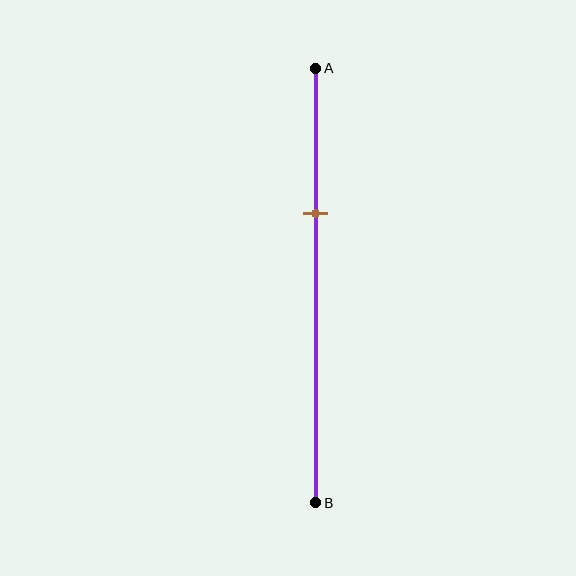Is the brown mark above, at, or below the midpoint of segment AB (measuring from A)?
The brown mark is above the midpoint of segment AB.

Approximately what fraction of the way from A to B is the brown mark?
The brown mark is approximately 35% of the way from A to B.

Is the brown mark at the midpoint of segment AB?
No, the mark is at about 35% from A, not at the 50% midpoint.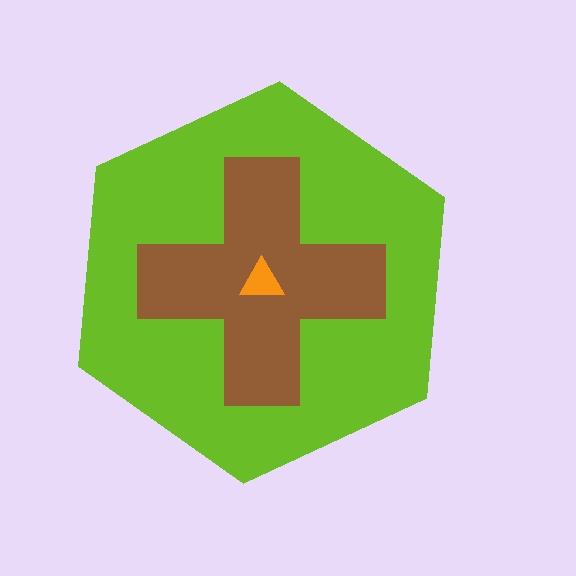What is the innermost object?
The orange triangle.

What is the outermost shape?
The lime hexagon.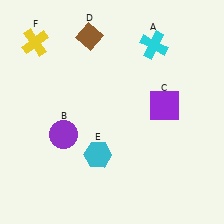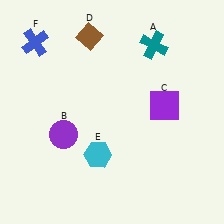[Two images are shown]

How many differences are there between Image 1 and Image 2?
There are 2 differences between the two images.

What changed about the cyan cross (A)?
In Image 1, A is cyan. In Image 2, it changed to teal.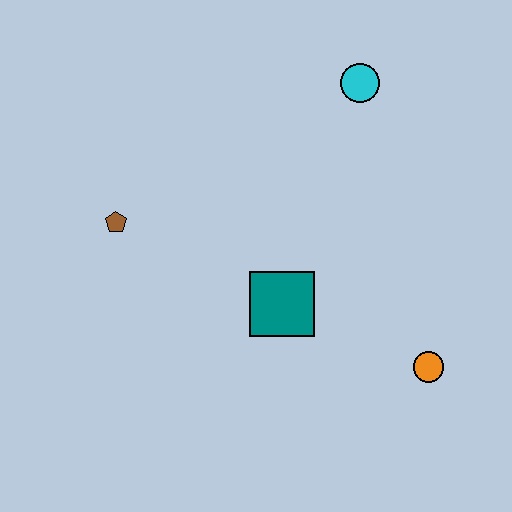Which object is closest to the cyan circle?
The teal square is closest to the cyan circle.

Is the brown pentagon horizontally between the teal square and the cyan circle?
No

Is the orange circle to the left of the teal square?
No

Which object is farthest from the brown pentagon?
The orange circle is farthest from the brown pentagon.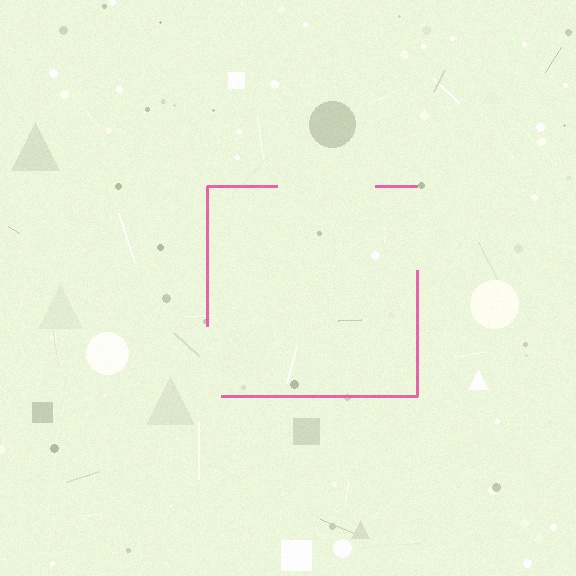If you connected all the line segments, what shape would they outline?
They would outline a square.